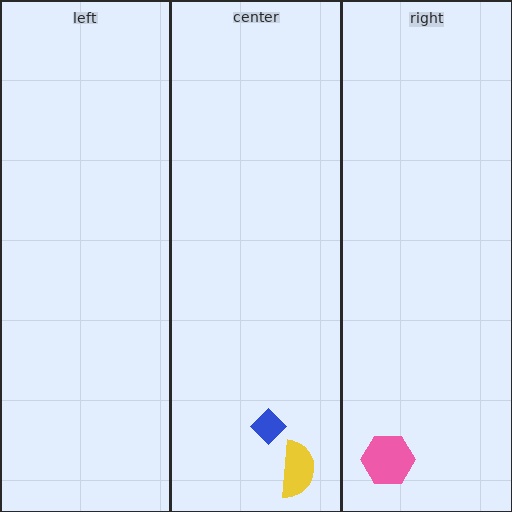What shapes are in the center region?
The blue diamond, the yellow semicircle.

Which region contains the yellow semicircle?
The center region.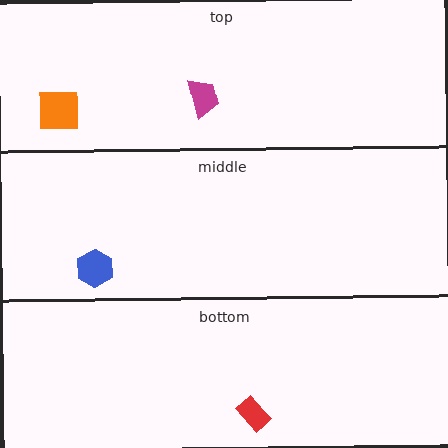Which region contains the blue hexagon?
The middle region.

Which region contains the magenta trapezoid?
The top region.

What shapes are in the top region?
The magenta trapezoid, the orange square.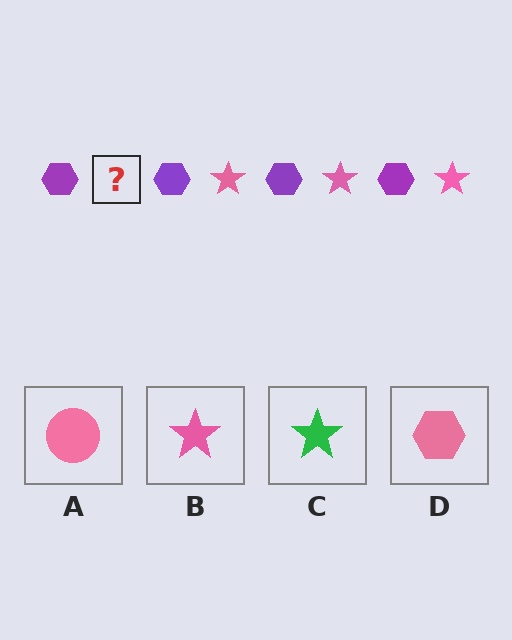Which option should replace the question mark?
Option B.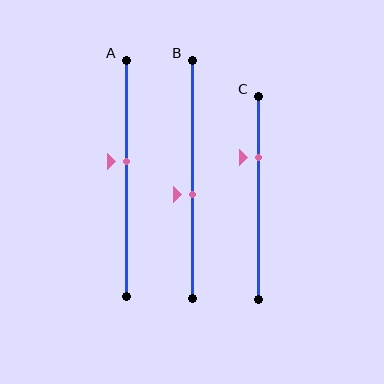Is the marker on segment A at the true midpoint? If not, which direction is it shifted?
No, the marker on segment A is shifted upward by about 7% of the segment length.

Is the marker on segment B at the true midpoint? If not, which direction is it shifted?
No, the marker on segment B is shifted downward by about 6% of the segment length.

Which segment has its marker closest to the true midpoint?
Segment B has its marker closest to the true midpoint.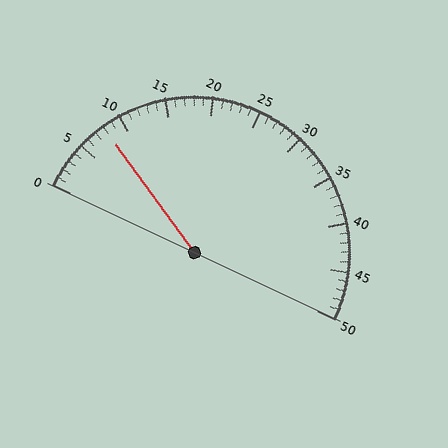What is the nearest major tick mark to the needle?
The nearest major tick mark is 10.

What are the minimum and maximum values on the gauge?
The gauge ranges from 0 to 50.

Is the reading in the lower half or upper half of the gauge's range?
The reading is in the lower half of the range (0 to 50).